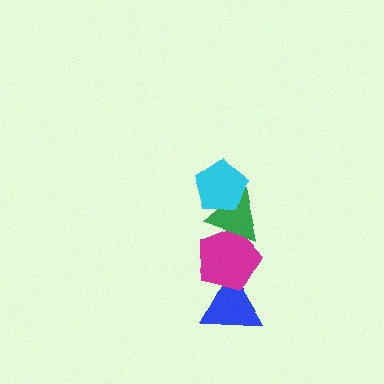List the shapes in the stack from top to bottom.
From top to bottom: the cyan pentagon, the green triangle, the magenta pentagon, the blue triangle.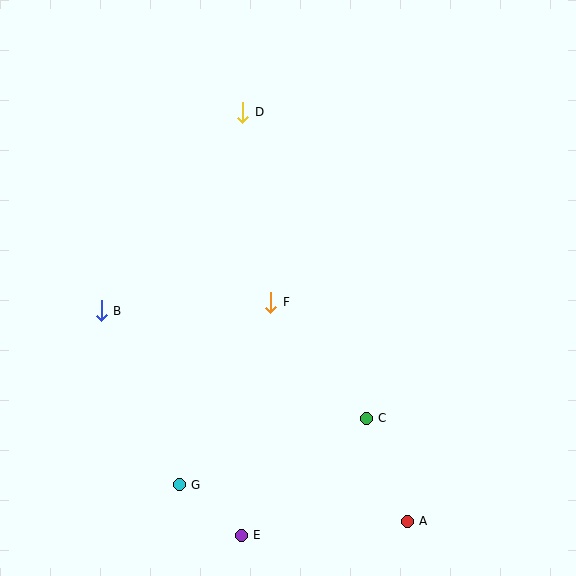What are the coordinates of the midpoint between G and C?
The midpoint between G and C is at (273, 452).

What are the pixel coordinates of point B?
Point B is at (101, 311).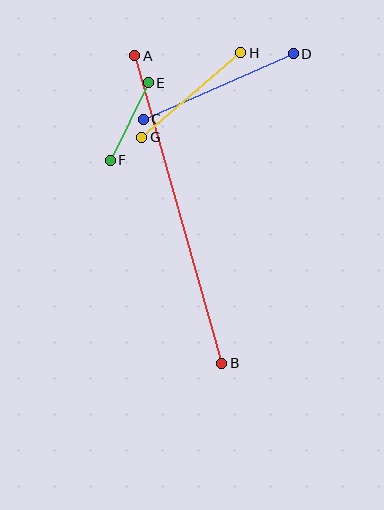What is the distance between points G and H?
The distance is approximately 130 pixels.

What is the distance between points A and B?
The distance is approximately 319 pixels.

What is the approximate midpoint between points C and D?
The midpoint is at approximately (218, 87) pixels.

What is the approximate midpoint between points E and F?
The midpoint is at approximately (129, 122) pixels.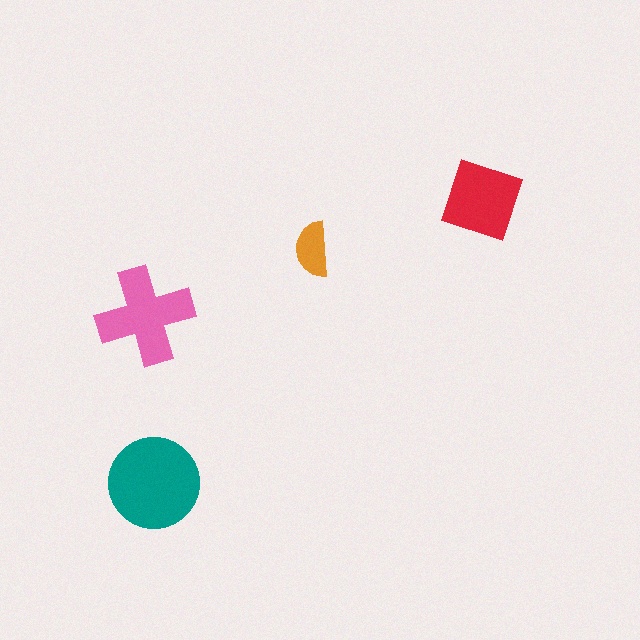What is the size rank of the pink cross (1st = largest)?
2nd.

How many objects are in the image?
There are 4 objects in the image.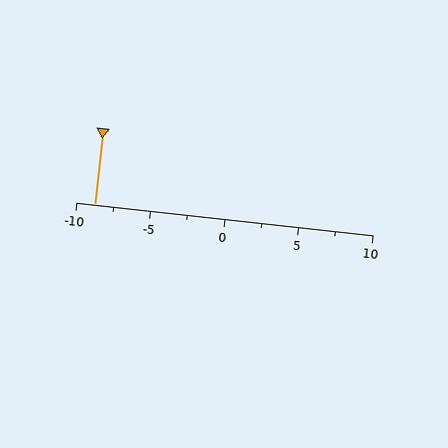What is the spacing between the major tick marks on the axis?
The major ticks are spaced 5 apart.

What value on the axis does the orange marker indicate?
The marker indicates approximately -8.8.